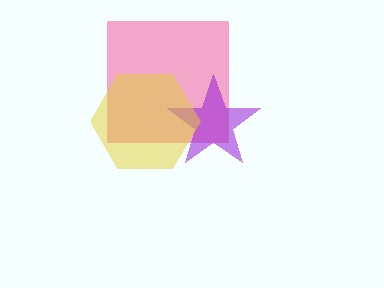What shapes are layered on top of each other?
The layered shapes are: a pink square, a purple star, a yellow hexagon.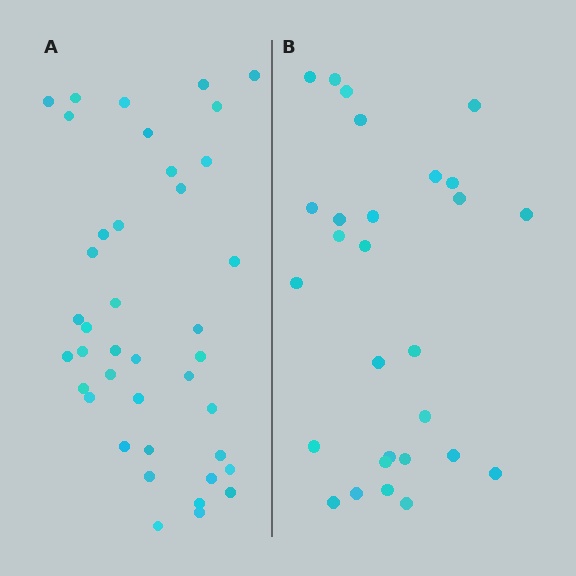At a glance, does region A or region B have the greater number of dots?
Region A (the left region) has more dots.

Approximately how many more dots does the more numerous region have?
Region A has roughly 12 or so more dots than region B.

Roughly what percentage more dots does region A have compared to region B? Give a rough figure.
About 45% more.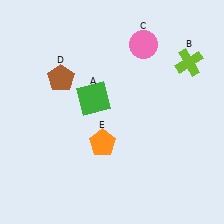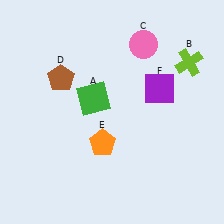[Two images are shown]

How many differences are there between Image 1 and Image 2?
There is 1 difference between the two images.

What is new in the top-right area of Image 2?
A purple square (F) was added in the top-right area of Image 2.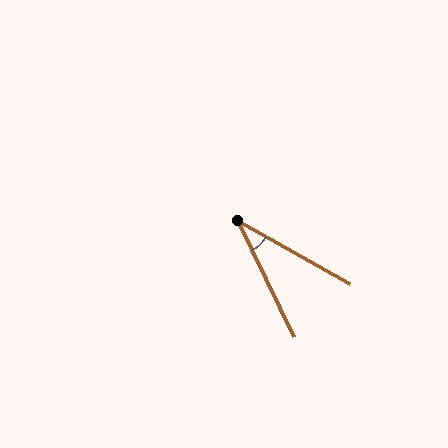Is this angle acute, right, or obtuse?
It is acute.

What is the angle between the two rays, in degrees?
Approximately 35 degrees.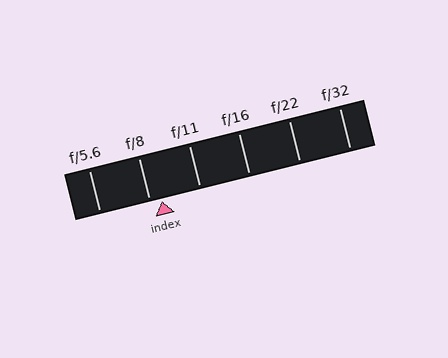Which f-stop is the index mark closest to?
The index mark is closest to f/8.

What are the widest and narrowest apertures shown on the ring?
The widest aperture shown is f/5.6 and the narrowest is f/32.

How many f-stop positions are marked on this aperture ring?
There are 6 f-stop positions marked.